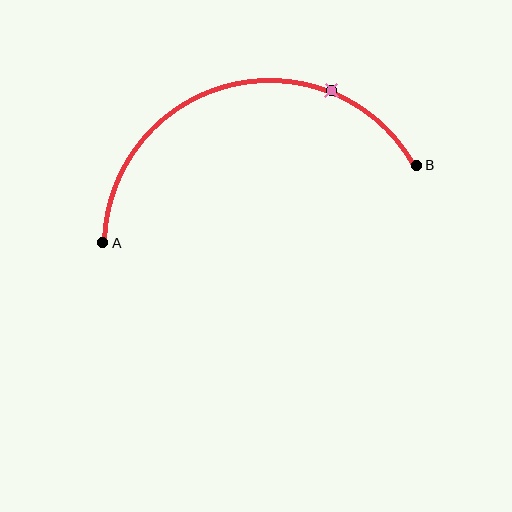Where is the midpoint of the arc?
The arc midpoint is the point on the curve farthest from the straight line joining A and B. It sits above that line.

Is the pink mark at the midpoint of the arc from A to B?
No. The pink mark lies on the arc but is closer to endpoint B. The arc midpoint would be at the point on the curve equidistant along the arc from both A and B.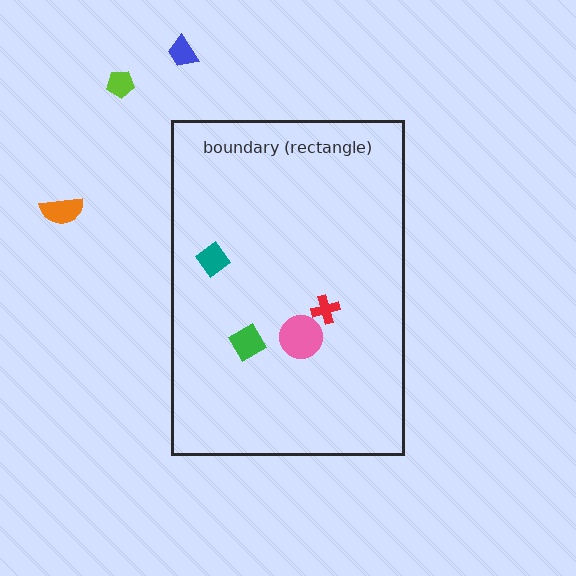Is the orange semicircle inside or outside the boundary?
Outside.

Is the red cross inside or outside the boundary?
Inside.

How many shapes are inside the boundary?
4 inside, 3 outside.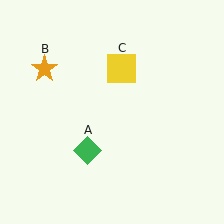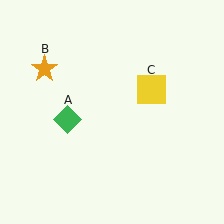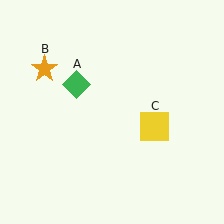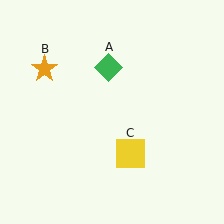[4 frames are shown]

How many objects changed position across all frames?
2 objects changed position: green diamond (object A), yellow square (object C).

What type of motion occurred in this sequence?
The green diamond (object A), yellow square (object C) rotated clockwise around the center of the scene.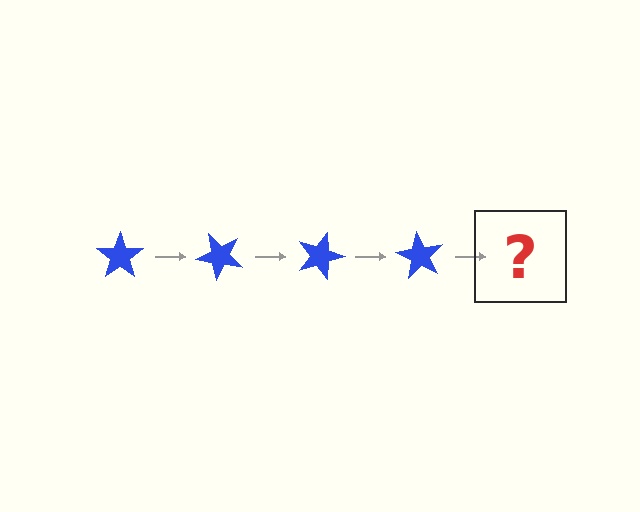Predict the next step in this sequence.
The next step is a blue star rotated 180 degrees.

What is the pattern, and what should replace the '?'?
The pattern is that the star rotates 45 degrees each step. The '?' should be a blue star rotated 180 degrees.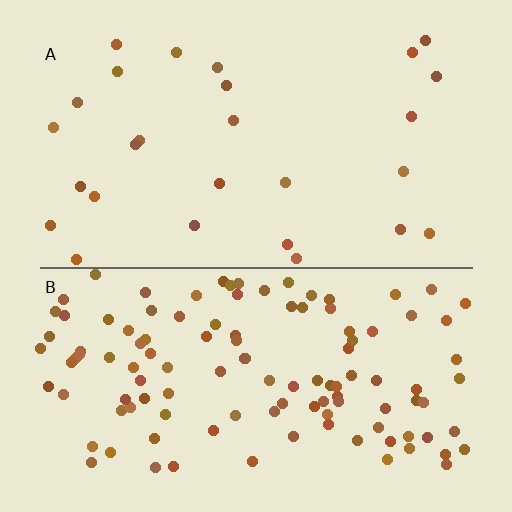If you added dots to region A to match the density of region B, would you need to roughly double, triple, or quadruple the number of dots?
Approximately quadruple.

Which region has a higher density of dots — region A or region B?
B (the bottom).